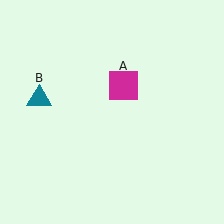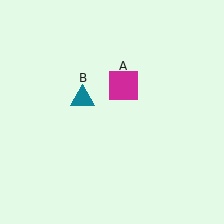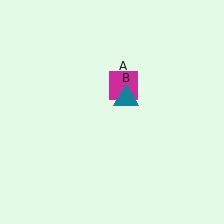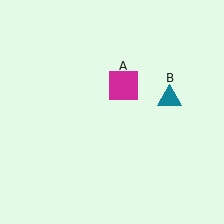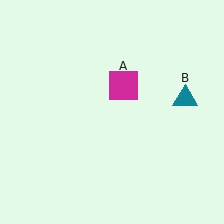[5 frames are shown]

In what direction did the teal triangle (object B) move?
The teal triangle (object B) moved right.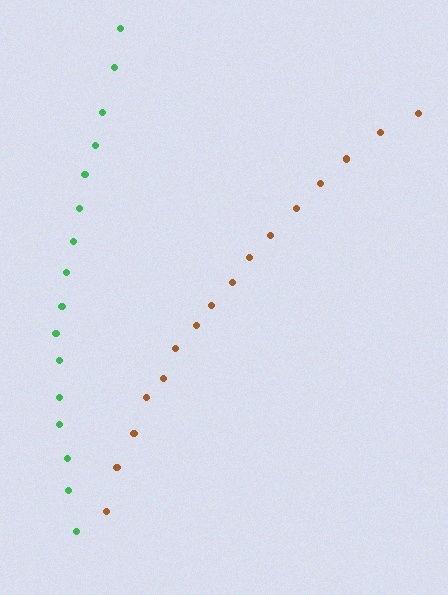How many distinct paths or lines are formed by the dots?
There are 2 distinct paths.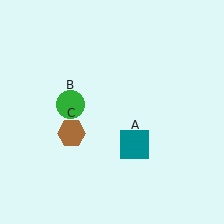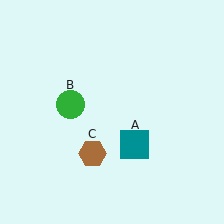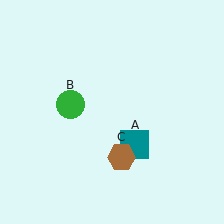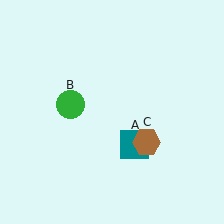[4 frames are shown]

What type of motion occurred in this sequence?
The brown hexagon (object C) rotated counterclockwise around the center of the scene.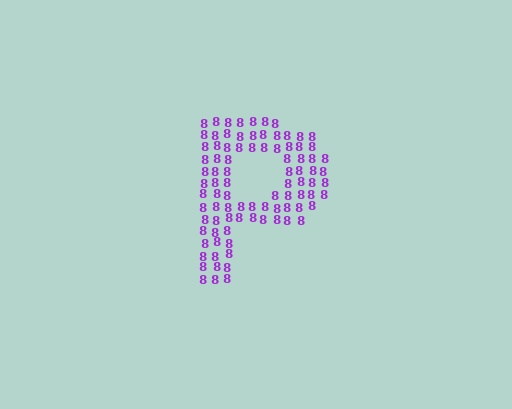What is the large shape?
The large shape is the letter P.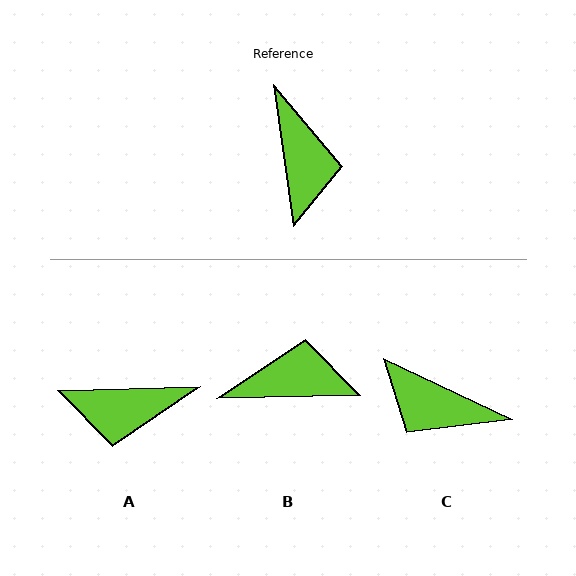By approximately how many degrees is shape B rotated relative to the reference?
Approximately 83 degrees counter-clockwise.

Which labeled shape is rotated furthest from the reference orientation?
C, about 123 degrees away.